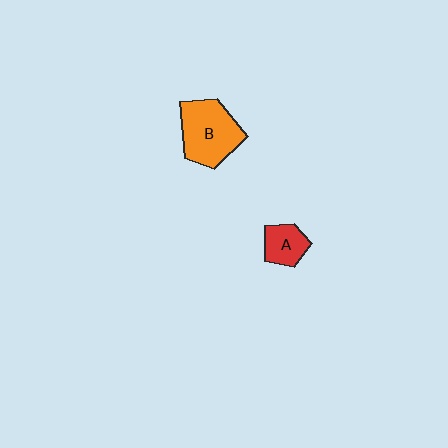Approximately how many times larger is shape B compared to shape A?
Approximately 2.1 times.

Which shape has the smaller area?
Shape A (red).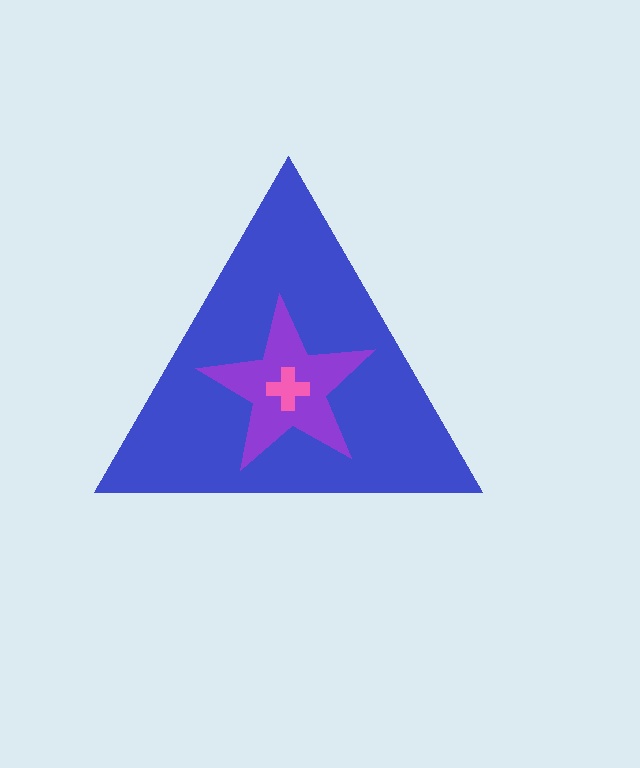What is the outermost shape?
The blue triangle.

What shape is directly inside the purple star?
The pink cross.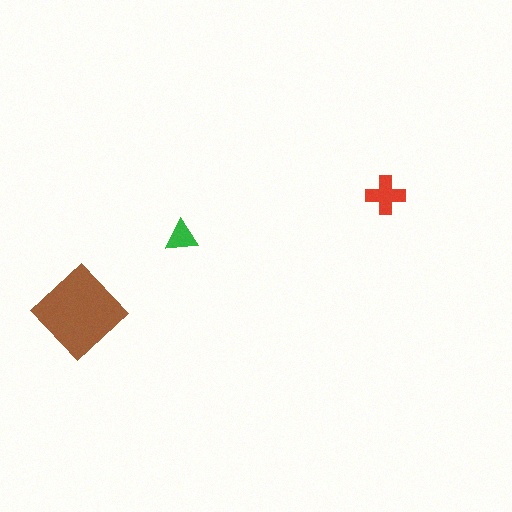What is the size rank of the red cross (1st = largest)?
2nd.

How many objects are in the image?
There are 3 objects in the image.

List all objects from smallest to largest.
The green triangle, the red cross, the brown diamond.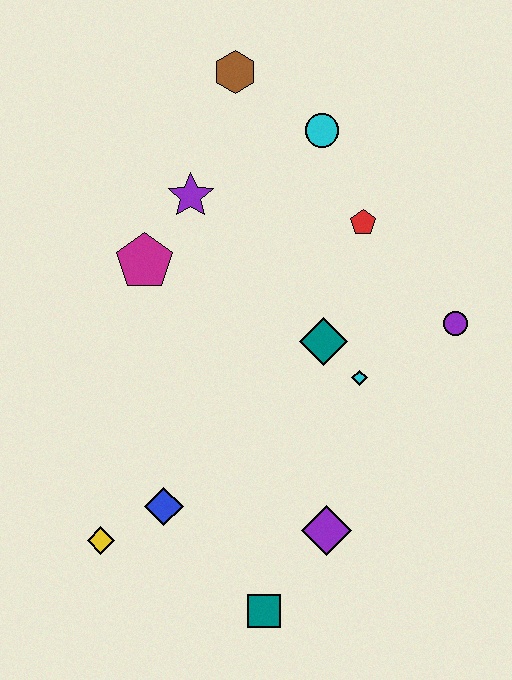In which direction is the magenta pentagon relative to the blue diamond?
The magenta pentagon is above the blue diamond.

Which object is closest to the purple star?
The magenta pentagon is closest to the purple star.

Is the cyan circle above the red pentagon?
Yes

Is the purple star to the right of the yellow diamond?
Yes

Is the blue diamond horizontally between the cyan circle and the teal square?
No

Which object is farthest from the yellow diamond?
The brown hexagon is farthest from the yellow diamond.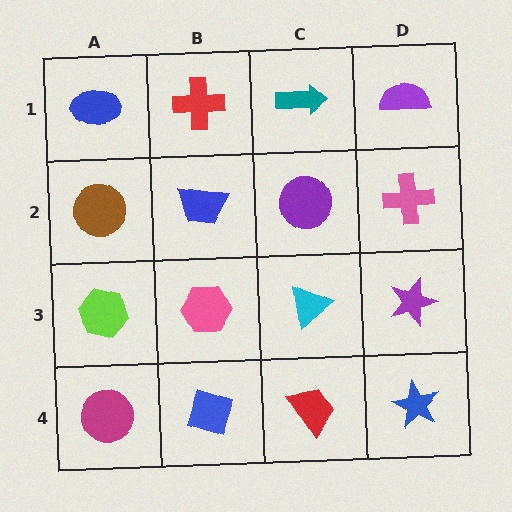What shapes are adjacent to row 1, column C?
A purple circle (row 2, column C), a red cross (row 1, column B), a purple semicircle (row 1, column D).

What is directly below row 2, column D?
A purple star.